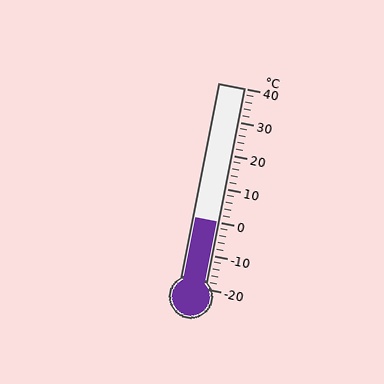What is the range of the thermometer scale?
The thermometer scale ranges from -20°C to 40°C.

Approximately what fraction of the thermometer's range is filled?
The thermometer is filled to approximately 35% of its range.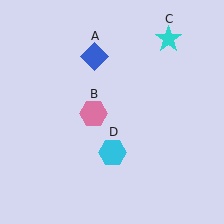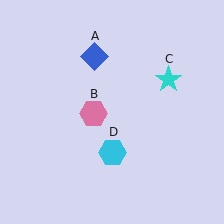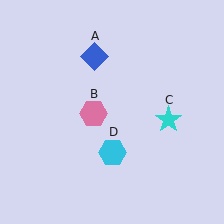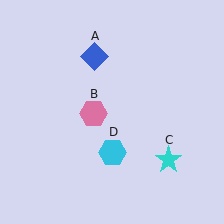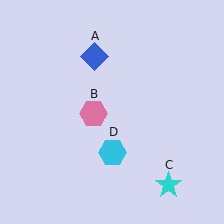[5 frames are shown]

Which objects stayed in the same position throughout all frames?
Blue diamond (object A) and pink hexagon (object B) and cyan hexagon (object D) remained stationary.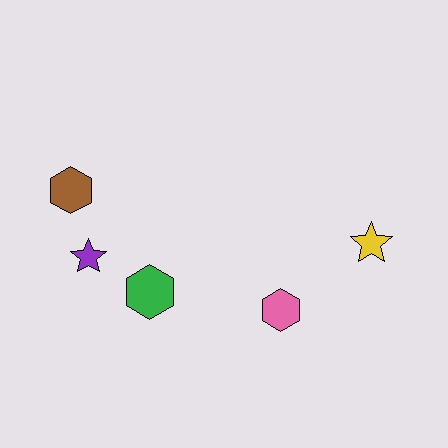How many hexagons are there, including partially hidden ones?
There are 3 hexagons.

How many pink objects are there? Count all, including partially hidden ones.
There is 1 pink object.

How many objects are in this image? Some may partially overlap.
There are 5 objects.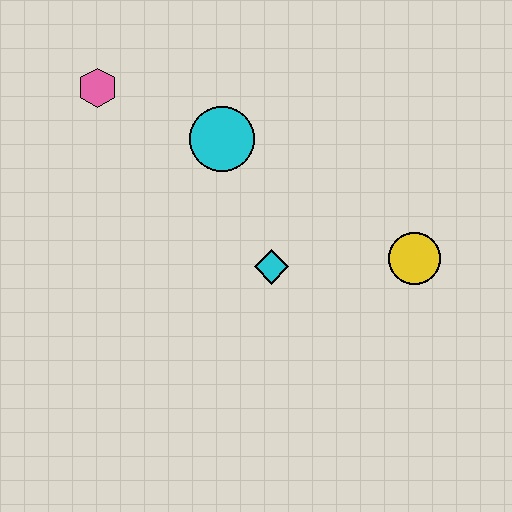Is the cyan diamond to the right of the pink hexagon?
Yes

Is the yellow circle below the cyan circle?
Yes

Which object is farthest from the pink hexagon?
The yellow circle is farthest from the pink hexagon.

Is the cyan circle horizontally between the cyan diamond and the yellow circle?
No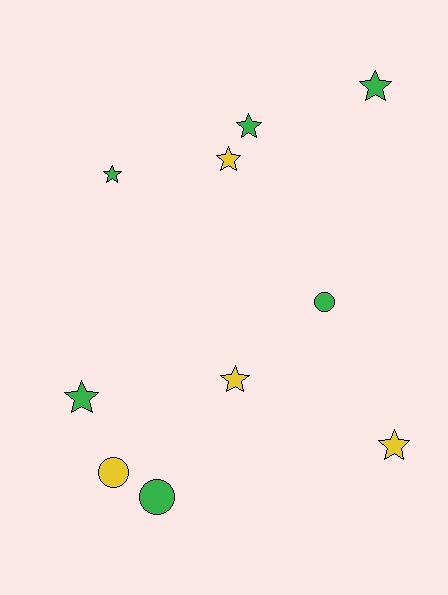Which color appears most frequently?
Green, with 6 objects.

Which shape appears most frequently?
Star, with 7 objects.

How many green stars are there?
There are 4 green stars.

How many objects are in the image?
There are 10 objects.